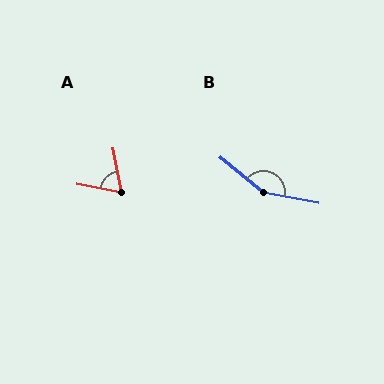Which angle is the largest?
B, at approximately 151 degrees.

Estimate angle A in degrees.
Approximately 68 degrees.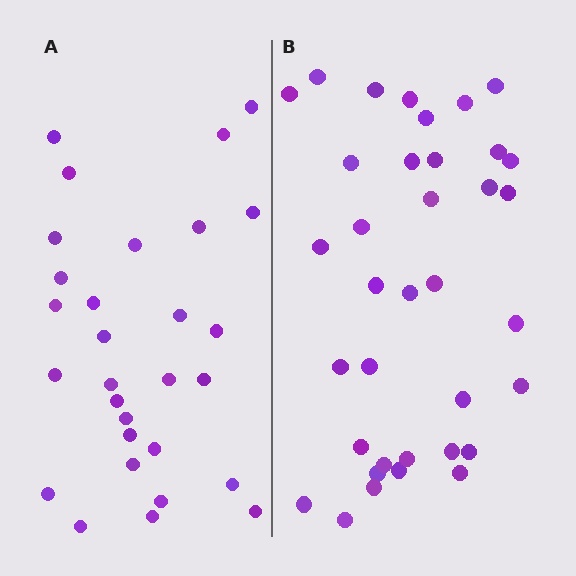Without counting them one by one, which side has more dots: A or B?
Region B (the right region) has more dots.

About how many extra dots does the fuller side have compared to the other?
Region B has roughly 8 or so more dots than region A.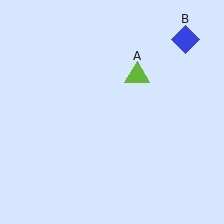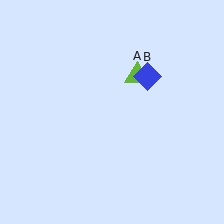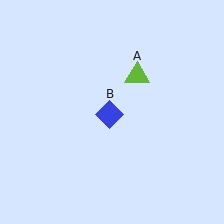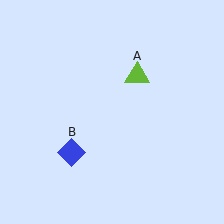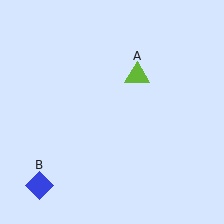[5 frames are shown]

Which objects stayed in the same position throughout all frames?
Lime triangle (object A) remained stationary.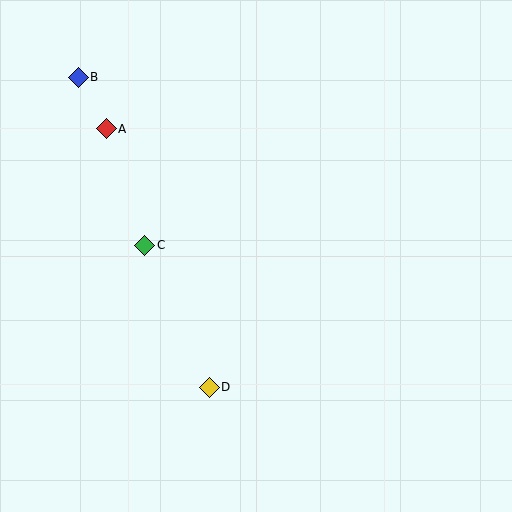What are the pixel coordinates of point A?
Point A is at (106, 129).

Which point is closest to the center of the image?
Point C at (145, 245) is closest to the center.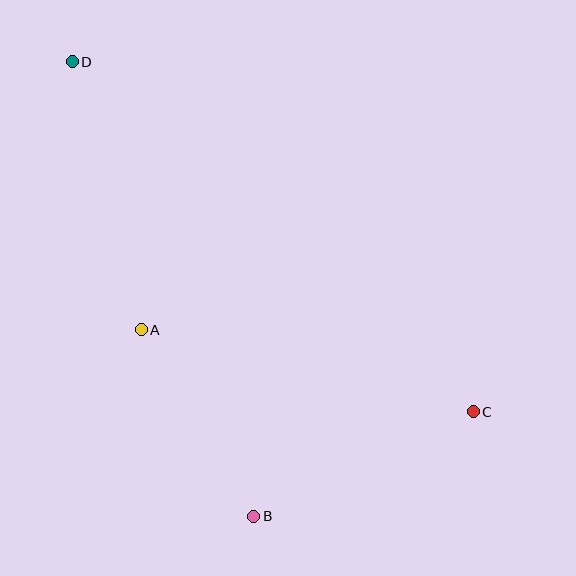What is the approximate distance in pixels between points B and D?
The distance between B and D is approximately 490 pixels.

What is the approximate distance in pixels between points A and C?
The distance between A and C is approximately 342 pixels.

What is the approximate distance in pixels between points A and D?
The distance between A and D is approximately 277 pixels.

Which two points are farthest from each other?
Points C and D are farthest from each other.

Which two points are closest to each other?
Points A and B are closest to each other.